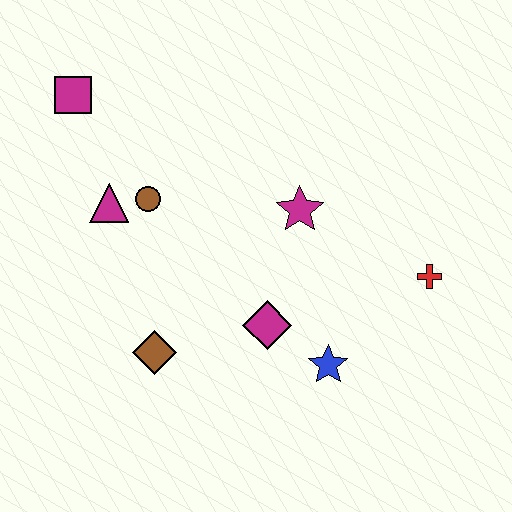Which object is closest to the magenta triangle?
The brown circle is closest to the magenta triangle.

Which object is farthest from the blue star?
The magenta square is farthest from the blue star.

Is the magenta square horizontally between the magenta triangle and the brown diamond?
No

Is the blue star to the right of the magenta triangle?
Yes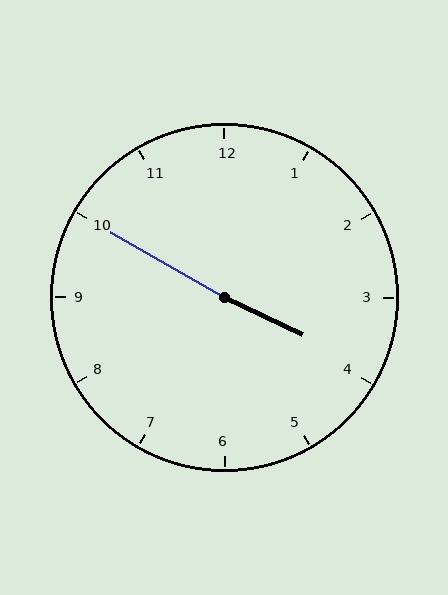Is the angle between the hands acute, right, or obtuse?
It is obtuse.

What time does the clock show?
3:50.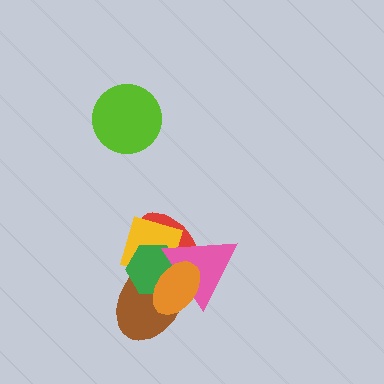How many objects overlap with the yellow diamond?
5 objects overlap with the yellow diamond.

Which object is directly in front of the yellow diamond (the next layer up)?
The brown ellipse is directly in front of the yellow diamond.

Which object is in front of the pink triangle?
The orange ellipse is in front of the pink triangle.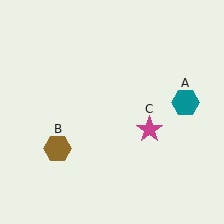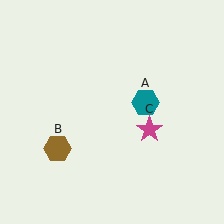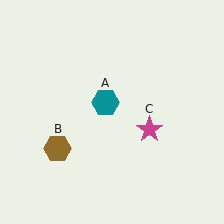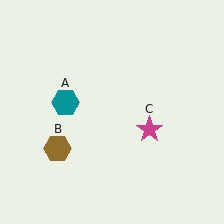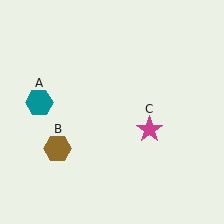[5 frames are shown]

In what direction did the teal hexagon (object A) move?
The teal hexagon (object A) moved left.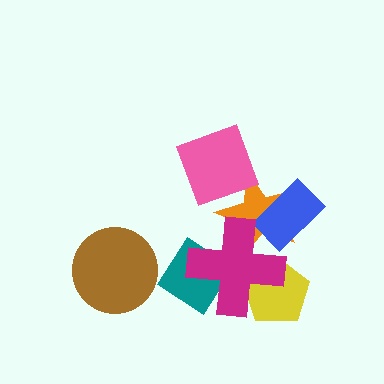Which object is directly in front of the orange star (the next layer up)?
The blue rectangle is directly in front of the orange star.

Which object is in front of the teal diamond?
The magenta cross is in front of the teal diamond.